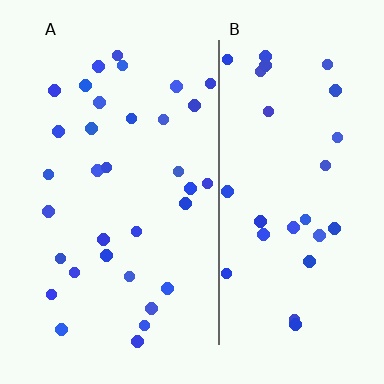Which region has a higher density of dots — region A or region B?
A (the left).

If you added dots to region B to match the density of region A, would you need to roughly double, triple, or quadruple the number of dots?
Approximately double.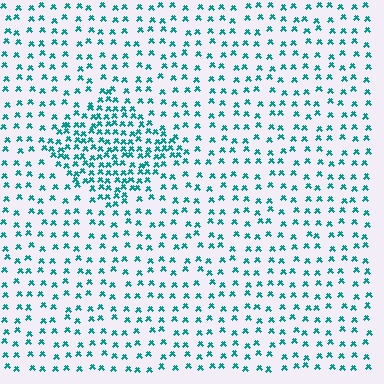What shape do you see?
I see a diamond.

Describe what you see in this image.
The image contains small teal elements arranged at two different densities. A diamond-shaped region is visible where the elements are more densely packed than the surrounding area.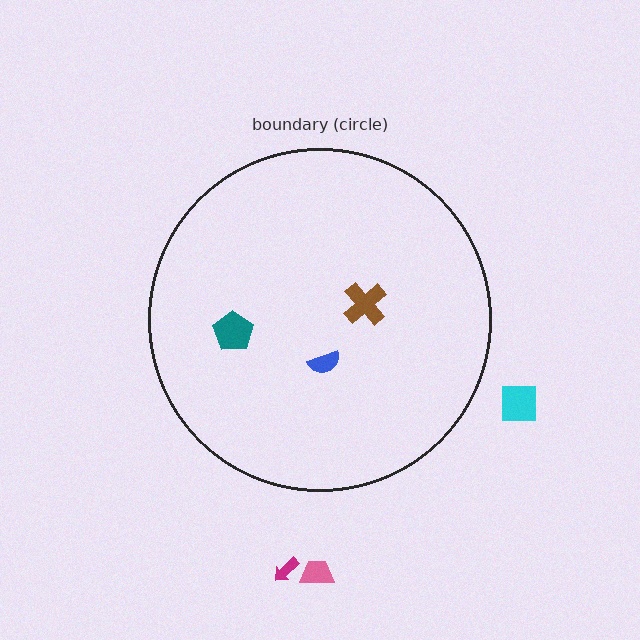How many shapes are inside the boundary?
3 inside, 3 outside.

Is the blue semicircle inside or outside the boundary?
Inside.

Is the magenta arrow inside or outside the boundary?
Outside.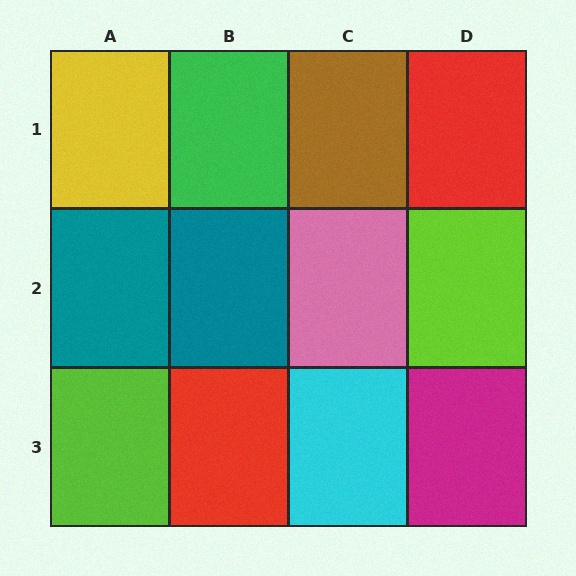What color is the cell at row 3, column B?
Red.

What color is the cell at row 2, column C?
Pink.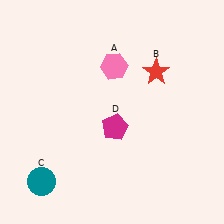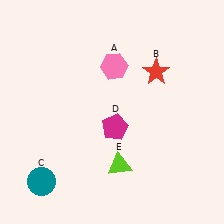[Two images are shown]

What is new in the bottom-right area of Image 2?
A lime triangle (E) was added in the bottom-right area of Image 2.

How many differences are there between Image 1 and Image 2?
There is 1 difference between the two images.